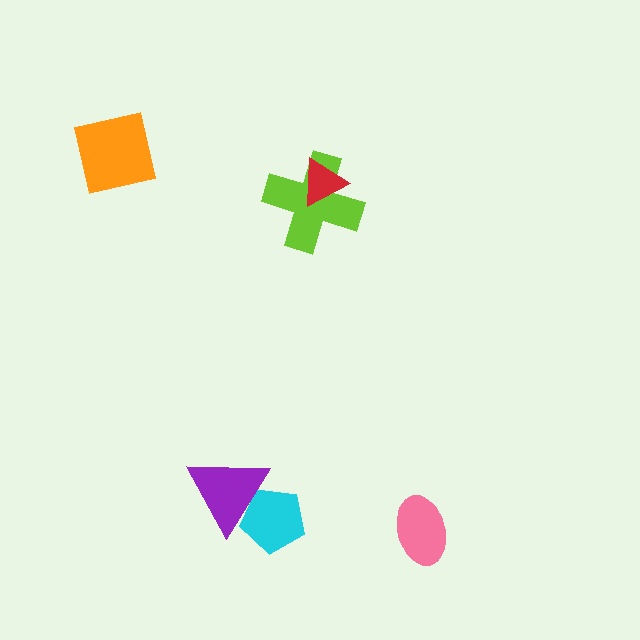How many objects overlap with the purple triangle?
1 object overlaps with the purple triangle.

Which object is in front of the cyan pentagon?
The purple triangle is in front of the cyan pentagon.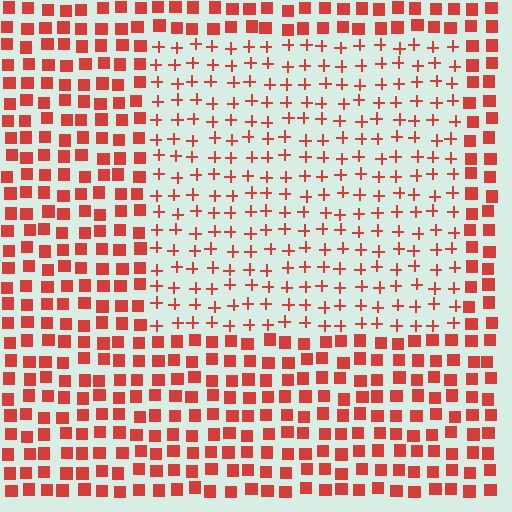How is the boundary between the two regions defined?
The boundary is defined by a change in element shape: plus signs inside vs. squares outside. All elements share the same color and spacing.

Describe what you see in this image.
The image is filled with small red elements arranged in a uniform grid. A rectangle-shaped region contains plus signs, while the surrounding area contains squares. The boundary is defined purely by the change in element shape.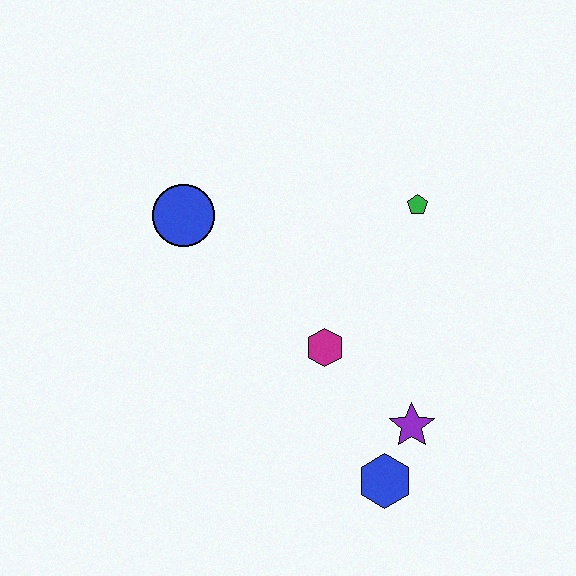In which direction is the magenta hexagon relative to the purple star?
The magenta hexagon is to the left of the purple star.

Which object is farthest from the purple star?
The blue circle is farthest from the purple star.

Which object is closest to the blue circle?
The magenta hexagon is closest to the blue circle.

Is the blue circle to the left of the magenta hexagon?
Yes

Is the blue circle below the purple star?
No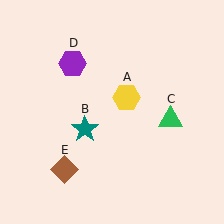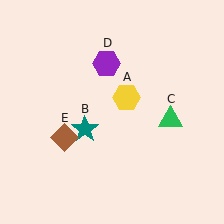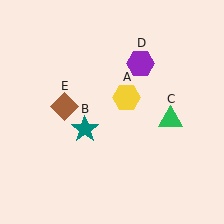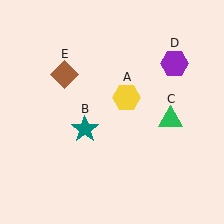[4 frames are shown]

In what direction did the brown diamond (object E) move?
The brown diamond (object E) moved up.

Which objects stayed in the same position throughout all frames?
Yellow hexagon (object A) and teal star (object B) and green triangle (object C) remained stationary.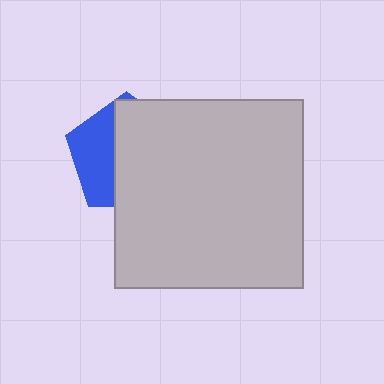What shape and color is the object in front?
The object in front is a light gray square.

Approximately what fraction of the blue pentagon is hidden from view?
Roughly 63% of the blue pentagon is hidden behind the light gray square.